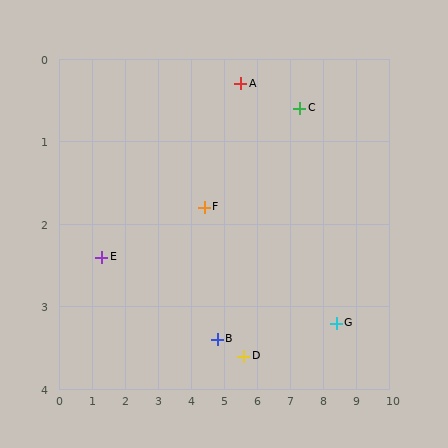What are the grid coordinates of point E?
Point E is at approximately (1.3, 2.4).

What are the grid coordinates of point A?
Point A is at approximately (5.5, 0.3).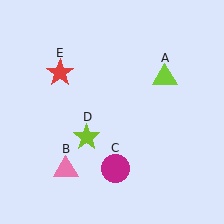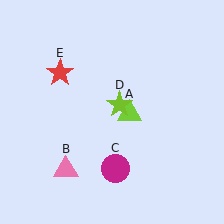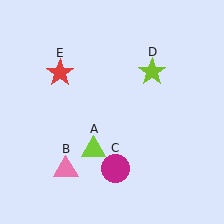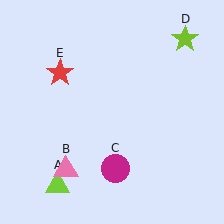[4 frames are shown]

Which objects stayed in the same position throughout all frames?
Pink triangle (object B) and magenta circle (object C) and red star (object E) remained stationary.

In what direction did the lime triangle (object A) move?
The lime triangle (object A) moved down and to the left.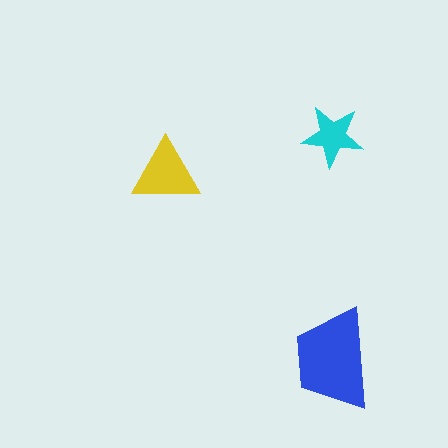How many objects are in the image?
There are 3 objects in the image.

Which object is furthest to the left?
The yellow triangle is leftmost.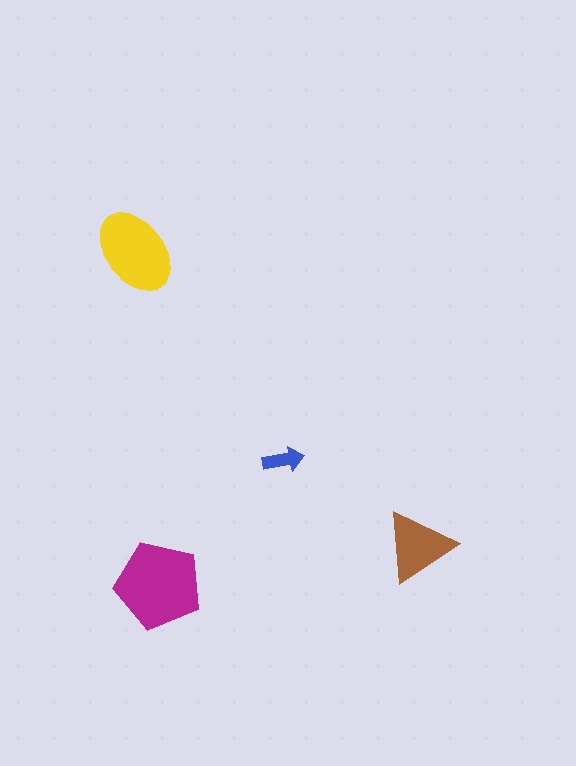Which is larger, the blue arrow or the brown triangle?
The brown triangle.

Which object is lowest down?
The magenta pentagon is bottommost.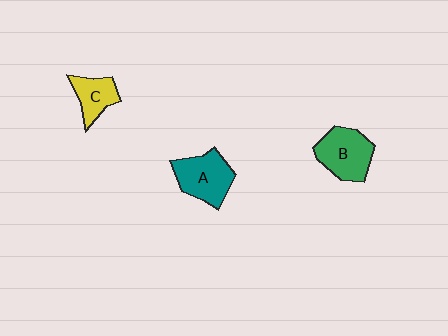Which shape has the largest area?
Shape A (teal).